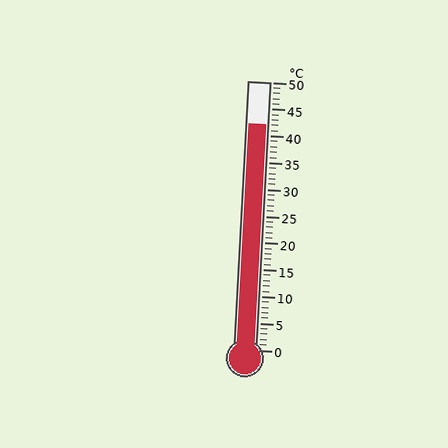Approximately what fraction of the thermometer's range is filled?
The thermometer is filled to approximately 85% of its range.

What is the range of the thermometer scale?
The thermometer scale ranges from 0°C to 50°C.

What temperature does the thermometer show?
The thermometer shows approximately 42°C.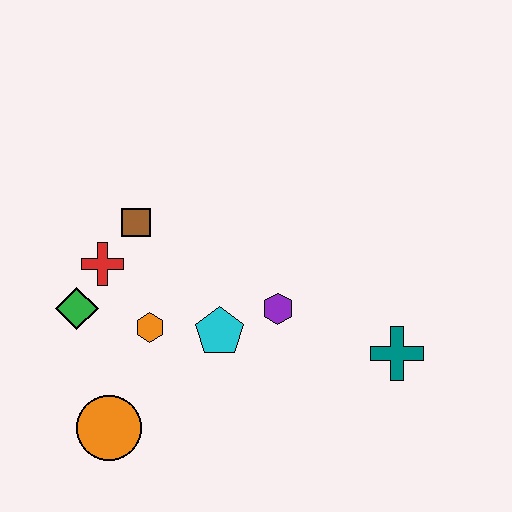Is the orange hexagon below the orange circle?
No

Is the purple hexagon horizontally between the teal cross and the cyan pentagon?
Yes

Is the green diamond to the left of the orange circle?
Yes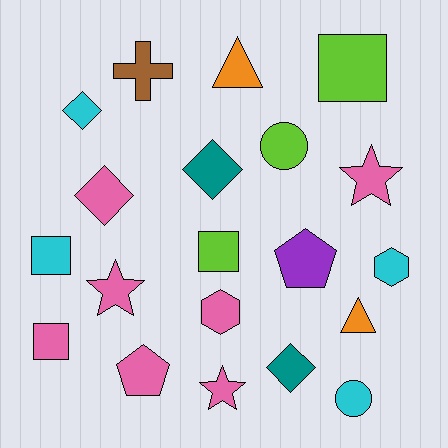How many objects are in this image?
There are 20 objects.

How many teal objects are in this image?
There are 2 teal objects.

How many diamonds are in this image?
There are 4 diamonds.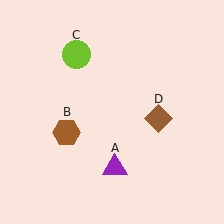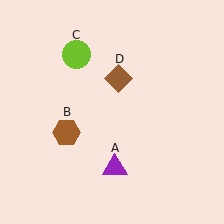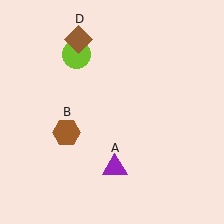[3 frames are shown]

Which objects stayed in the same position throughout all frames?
Purple triangle (object A) and brown hexagon (object B) and lime circle (object C) remained stationary.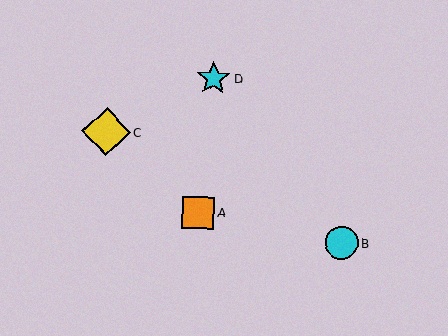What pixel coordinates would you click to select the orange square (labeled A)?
Click at (198, 212) to select the orange square A.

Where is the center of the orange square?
The center of the orange square is at (198, 212).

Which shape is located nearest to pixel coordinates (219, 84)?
The cyan star (labeled D) at (213, 79) is nearest to that location.